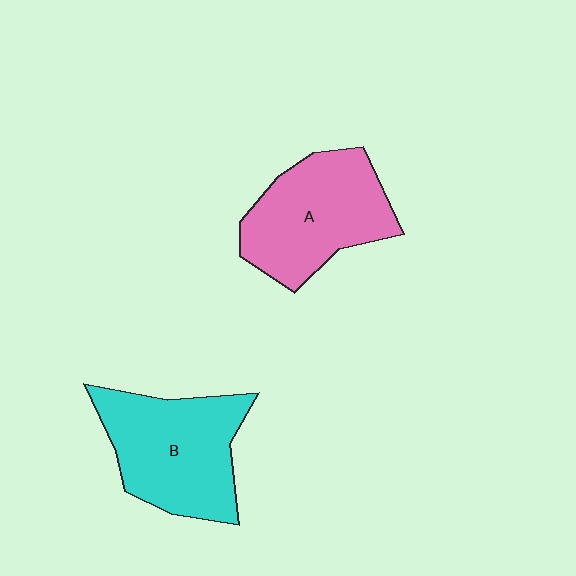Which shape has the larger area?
Shape B (cyan).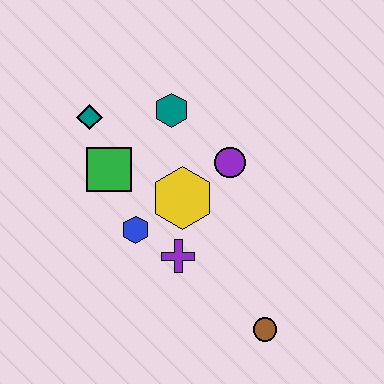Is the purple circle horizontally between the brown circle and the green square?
Yes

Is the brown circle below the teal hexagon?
Yes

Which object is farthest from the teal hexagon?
The brown circle is farthest from the teal hexagon.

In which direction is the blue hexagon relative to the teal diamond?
The blue hexagon is below the teal diamond.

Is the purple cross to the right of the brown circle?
No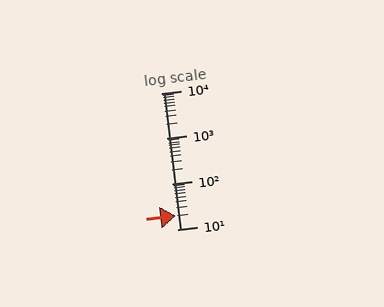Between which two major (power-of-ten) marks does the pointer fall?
The pointer is between 10 and 100.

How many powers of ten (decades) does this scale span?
The scale spans 3 decades, from 10 to 10000.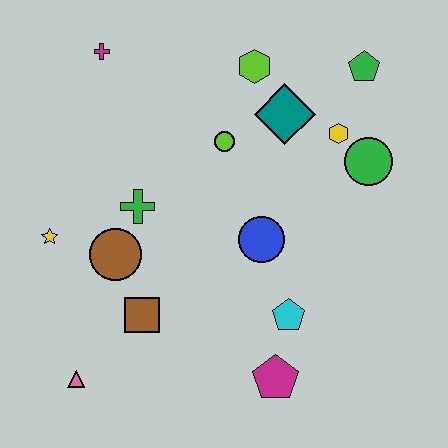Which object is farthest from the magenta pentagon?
The magenta cross is farthest from the magenta pentagon.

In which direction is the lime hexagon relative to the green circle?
The lime hexagon is to the left of the green circle.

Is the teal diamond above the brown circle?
Yes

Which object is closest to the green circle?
The yellow hexagon is closest to the green circle.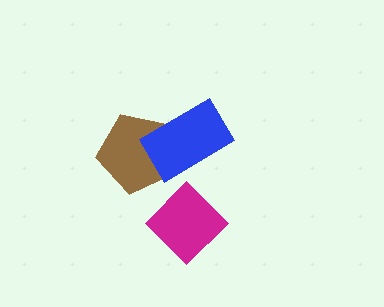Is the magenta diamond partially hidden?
No, no other shape covers it.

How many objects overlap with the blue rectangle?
1 object overlaps with the blue rectangle.